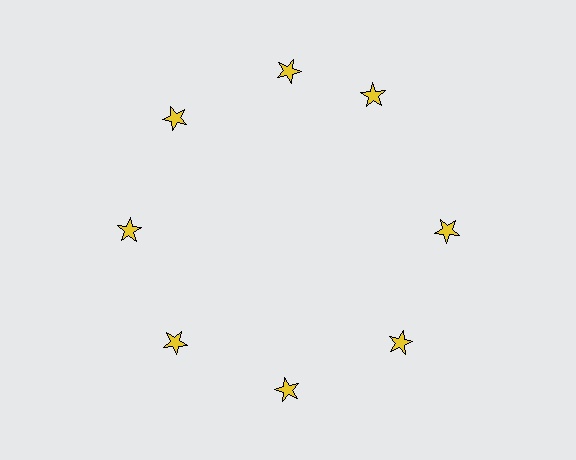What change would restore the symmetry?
The symmetry would be restored by rotating it back into even spacing with its neighbors so that all 8 stars sit at equal angles and equal distance from the center.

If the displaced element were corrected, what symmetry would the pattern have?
It would have 8-fold rotational symmetry — the pattern would map onto itself every 45 degrees.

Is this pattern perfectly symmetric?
No. The 8 yellow stars are arranged in a ring, but one element near the 2 o'clock position is rotated out of alignment along the ring, breaking the 8-fold rotational symmetry.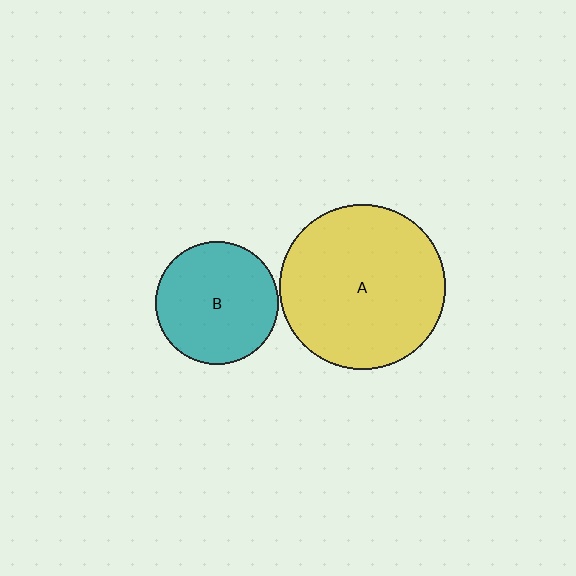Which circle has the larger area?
Circle A (yellow).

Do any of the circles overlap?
No, none of the circles overlap.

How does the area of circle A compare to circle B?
Approximately 1.8 times.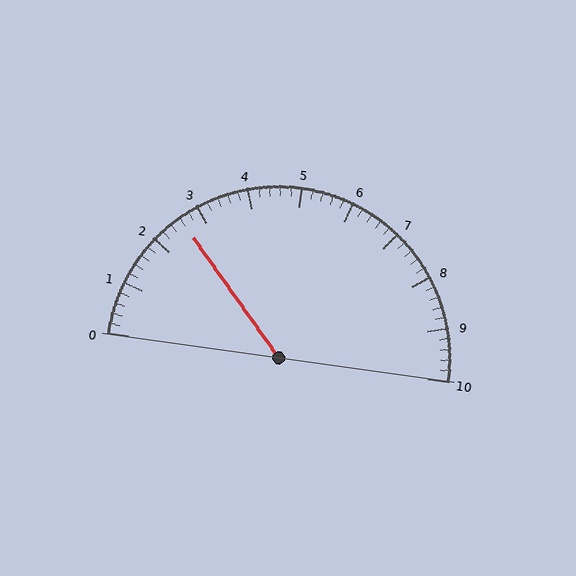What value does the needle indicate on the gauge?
The needle indicates approximately 2.6.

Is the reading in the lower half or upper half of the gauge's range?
The reading is in the lower half of the range (0 to 10).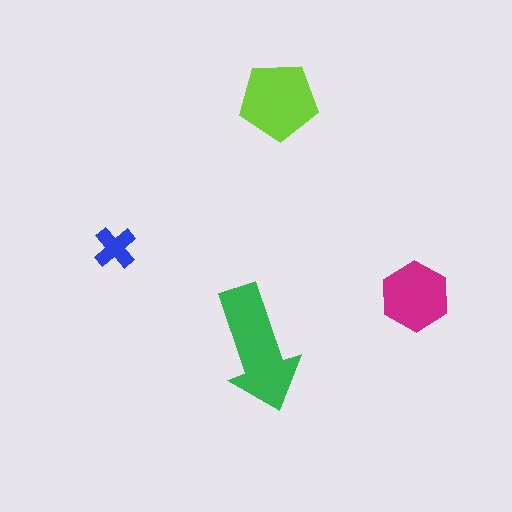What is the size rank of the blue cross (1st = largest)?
4th.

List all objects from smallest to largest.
The blue cross, the magenta hexagon, the lime pentagon, the green arrow.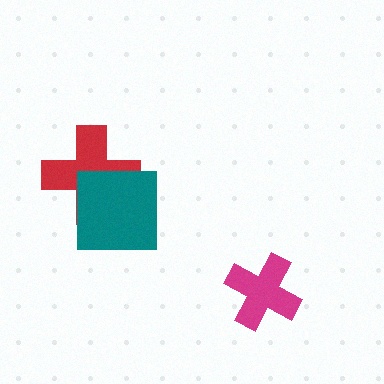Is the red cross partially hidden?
Yes, it is partially covered by another shape.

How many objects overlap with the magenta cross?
0 objects overlap with the magenta cross.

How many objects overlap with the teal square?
1 object overlaps with the teal square.